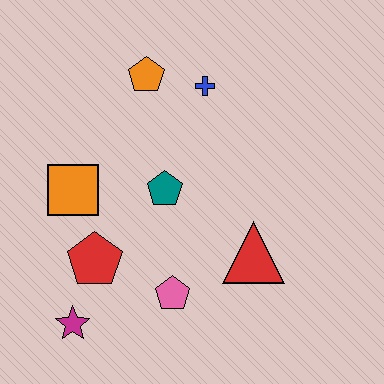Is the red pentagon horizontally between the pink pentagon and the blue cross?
No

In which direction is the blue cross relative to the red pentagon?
The blue cross is above the red pentagon.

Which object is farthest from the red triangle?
The orange pentagon is farthest from the red triangle.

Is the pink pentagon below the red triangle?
Yes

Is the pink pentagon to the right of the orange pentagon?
Yes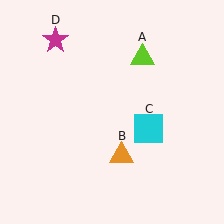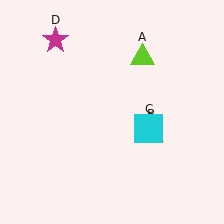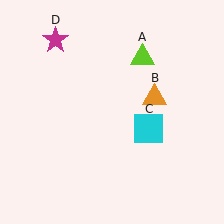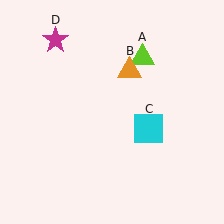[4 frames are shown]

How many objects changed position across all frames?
1 object changed position: orange triangle (object B).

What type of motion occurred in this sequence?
The orange triangle (object B) rotated counterclockwise around the center of the scene.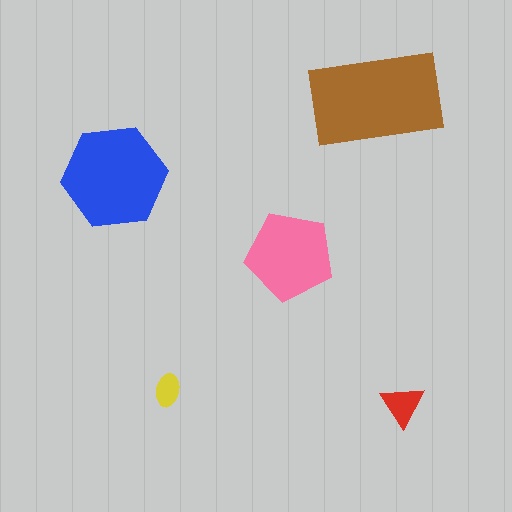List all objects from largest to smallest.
The brown rectangle, the blue hexagon, the pink pentagon, the red triangle, the yellow ellipse.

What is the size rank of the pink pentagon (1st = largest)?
3rd.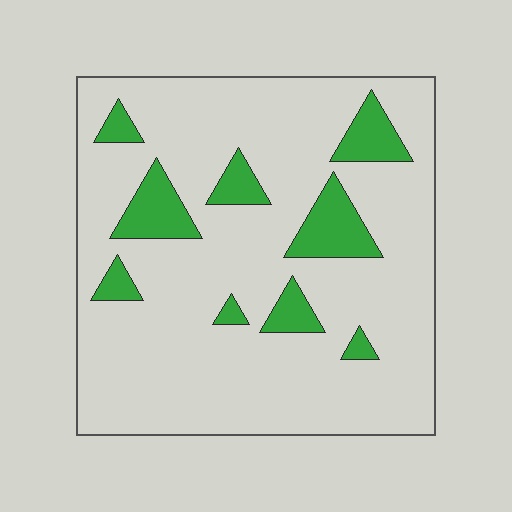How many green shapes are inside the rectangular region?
9.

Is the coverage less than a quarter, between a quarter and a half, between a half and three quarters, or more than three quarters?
Less than a quarter.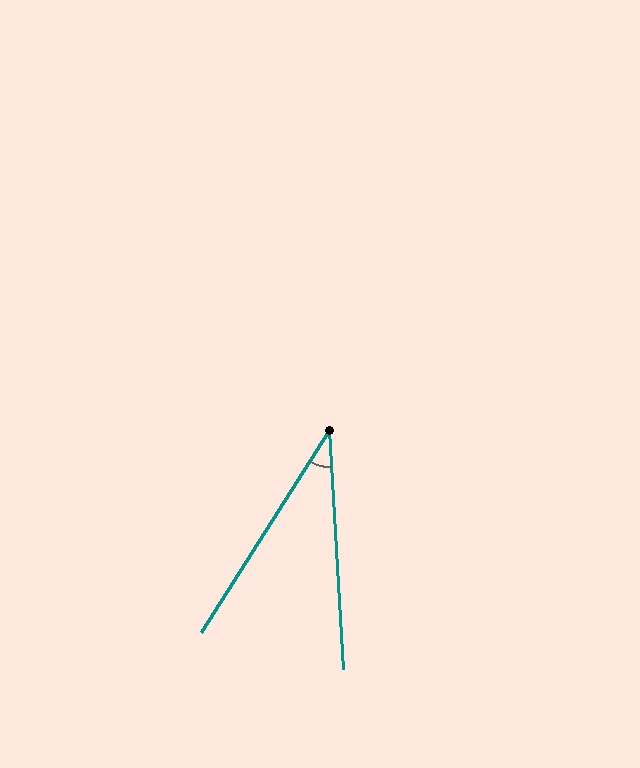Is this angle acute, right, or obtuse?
It is acute.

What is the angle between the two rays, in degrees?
Approximately 36 degrees.